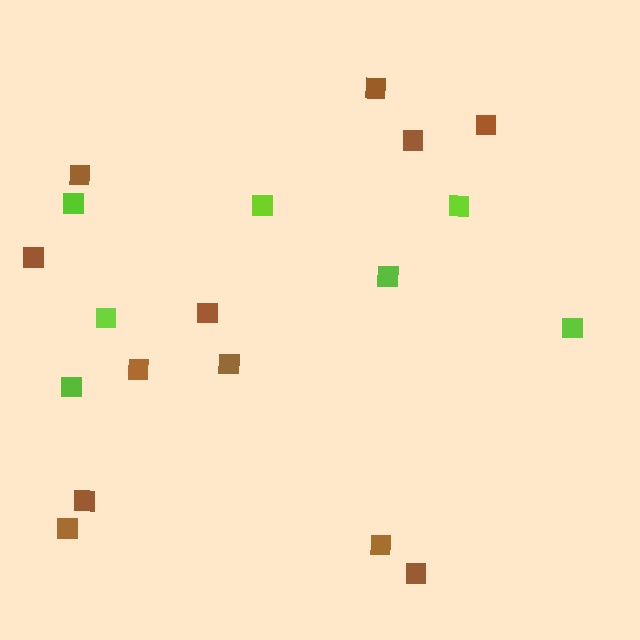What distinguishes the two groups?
There are 2 groups: one group of lime squares (7) and one group of brown squares (12).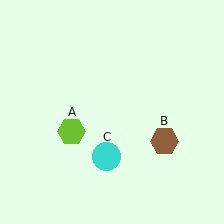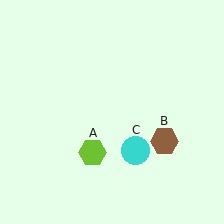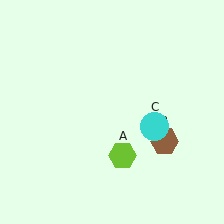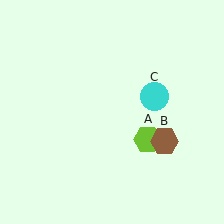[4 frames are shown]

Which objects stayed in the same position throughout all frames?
Brown hexagon (object B) remained stationary.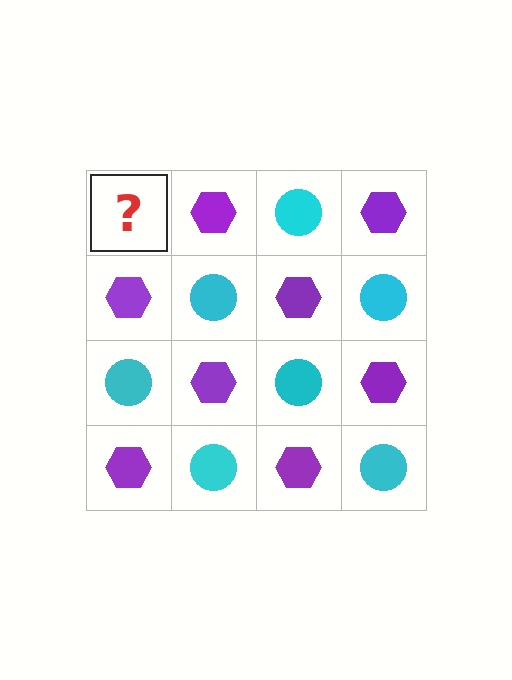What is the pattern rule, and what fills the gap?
The rule is that it alternates cyan circle and purple hexagon in a checkerboard pattern. The gap should be filled with a cyan circle.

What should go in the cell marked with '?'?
The missing cell should contain a cyan circle.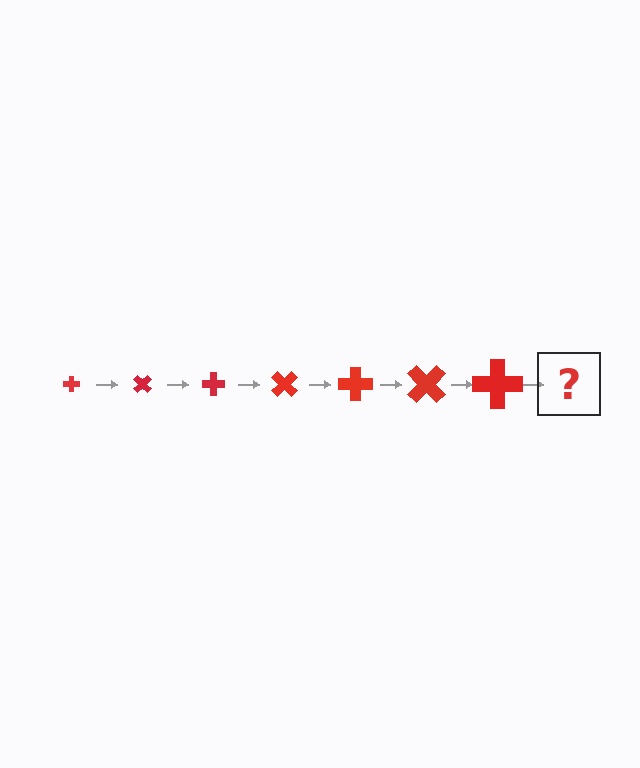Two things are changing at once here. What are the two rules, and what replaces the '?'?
The two rules are that the cross grows larger each step and it rotates 45 degrees each step. The '?' should be a cross, larger than the previous one and rotated 315 degrees from the start.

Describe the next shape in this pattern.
It should be a cross, larger than the previous one and rotated 315 degrees from the start.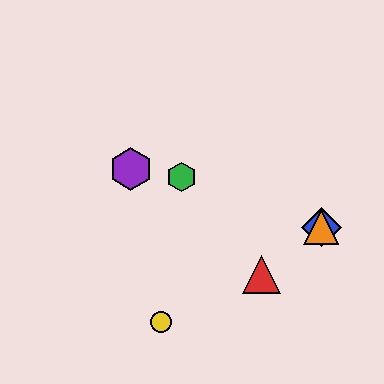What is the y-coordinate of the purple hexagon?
The purple hexagon is at y≈169.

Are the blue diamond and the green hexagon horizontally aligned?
No, the blue diamond is at y≈227 and the green hexagon is at y≈177.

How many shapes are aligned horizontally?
2 shapes (the blue diamond, the orange triangle) are aligned horizontally.